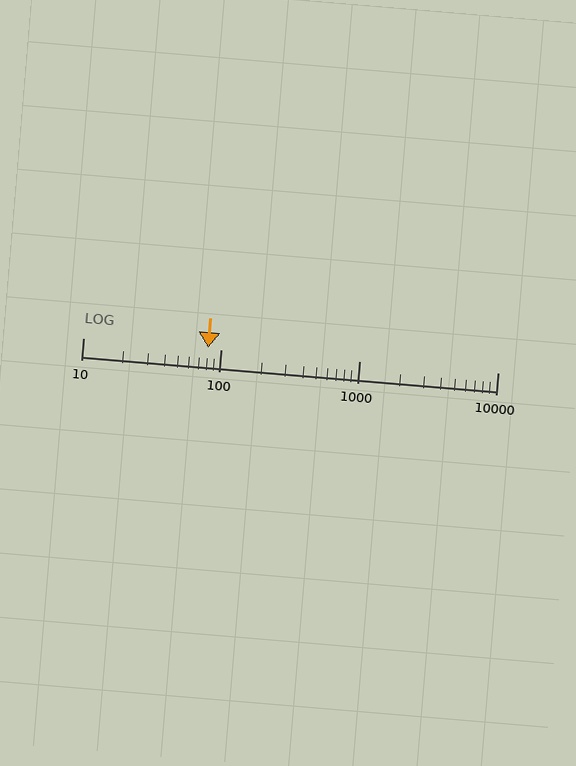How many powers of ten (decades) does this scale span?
The scale spans 3 decades, from 10 to 10000.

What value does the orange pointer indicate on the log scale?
The pointer indicates approximately 80.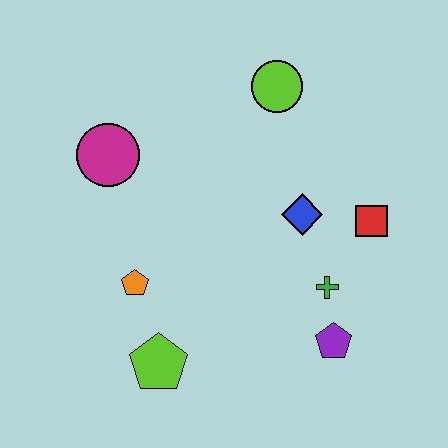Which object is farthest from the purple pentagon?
The magenta circle is farthest from the purple pentagon.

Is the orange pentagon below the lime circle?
Yes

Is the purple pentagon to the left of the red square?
Yes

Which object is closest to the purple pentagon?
The green cross is closest to the purple pentagon.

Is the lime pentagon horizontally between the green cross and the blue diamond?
No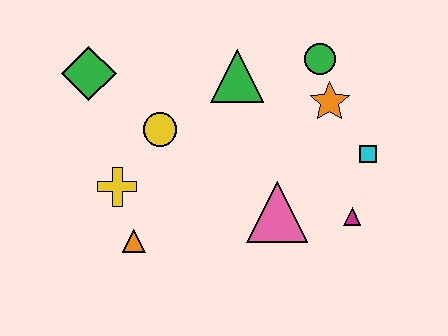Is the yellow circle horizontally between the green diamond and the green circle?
Yes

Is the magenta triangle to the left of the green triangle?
No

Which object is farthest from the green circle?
The orange triangle is farthest from the green circle.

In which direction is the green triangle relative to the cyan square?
The green triangle is to the left of the cyan square.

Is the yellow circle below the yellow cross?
No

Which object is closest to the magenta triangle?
The cyan square is closest to the magenta triangle.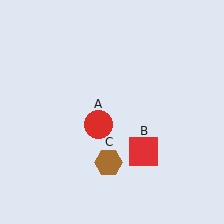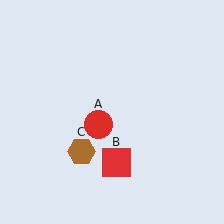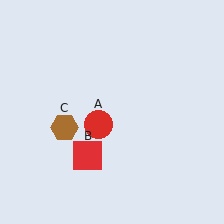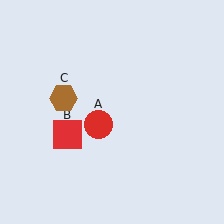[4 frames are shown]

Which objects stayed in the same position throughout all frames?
Red circle (object A) remained stationary.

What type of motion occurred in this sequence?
The red square (object B), brown hexagon (object C) rotated clockwise around the center of the scene.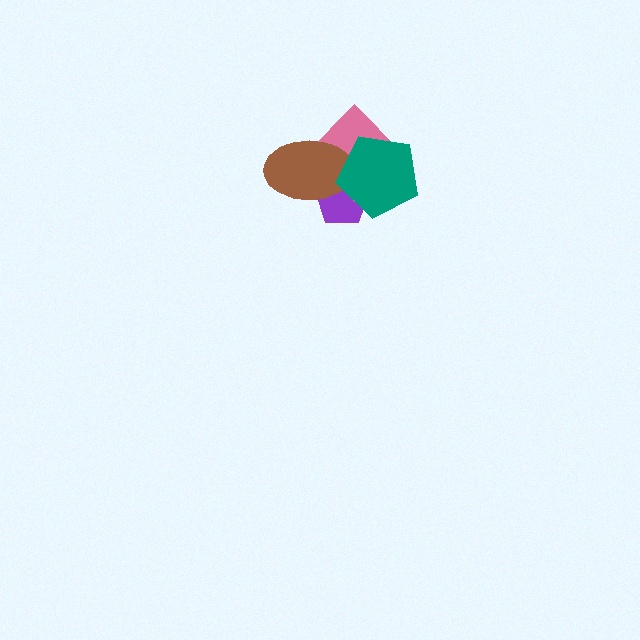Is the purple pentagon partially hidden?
Yes, it is partially covered by another shape.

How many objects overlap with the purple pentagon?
3 objects overlap with the purple pentagon.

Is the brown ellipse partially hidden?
Yes, it is partially covered by another shape.